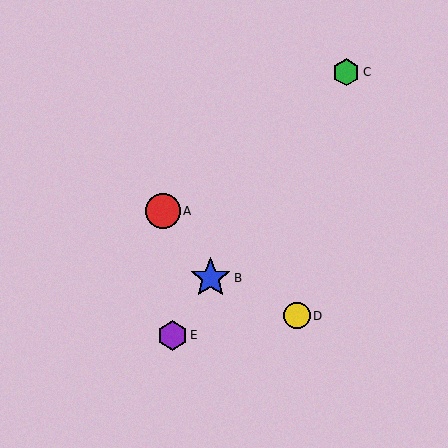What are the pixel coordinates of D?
Object D is at (297, 316).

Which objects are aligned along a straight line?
Objects B, C, E are aligned along a straight line.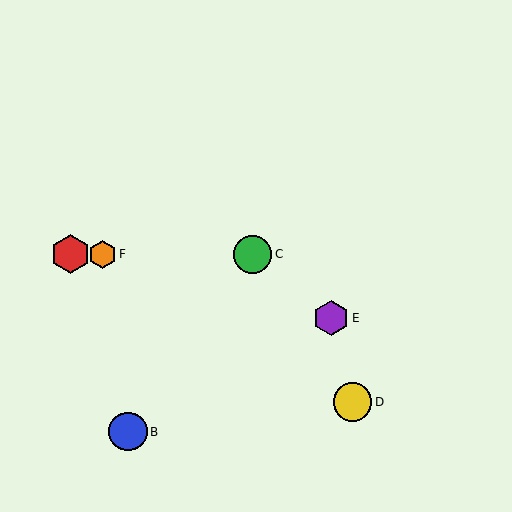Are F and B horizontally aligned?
No, F is at y≈254 and B is at y≈432.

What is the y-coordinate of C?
Object C is at y≈254.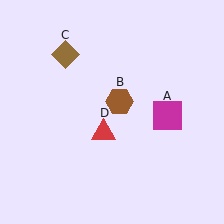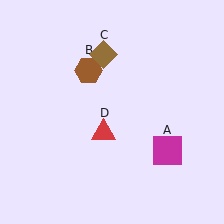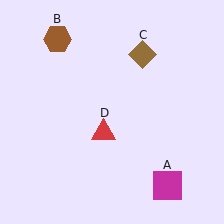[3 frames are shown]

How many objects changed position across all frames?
3 objects changed position: magenta square (object A), brown hexagon (object B), brown diamond (object C).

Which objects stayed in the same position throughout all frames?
Red triangle (object D) remained stationary.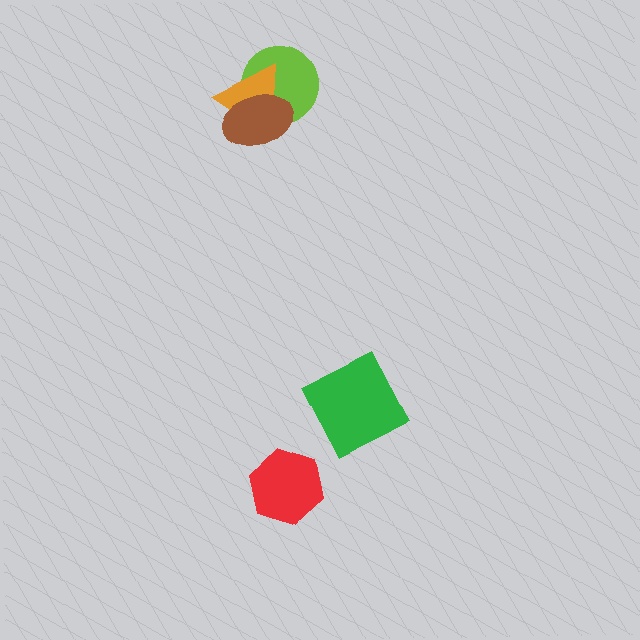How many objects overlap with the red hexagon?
0 objects overlap with the red hexagon.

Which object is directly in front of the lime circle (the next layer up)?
The orange triangle is directly in front of the lime circle.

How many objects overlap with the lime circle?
2 objects overlap with the lime circle.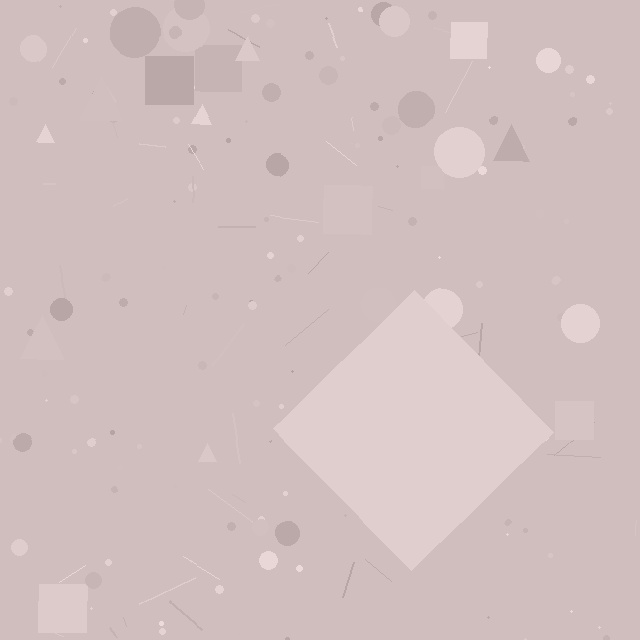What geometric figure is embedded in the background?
A diamond is embedded in the background.